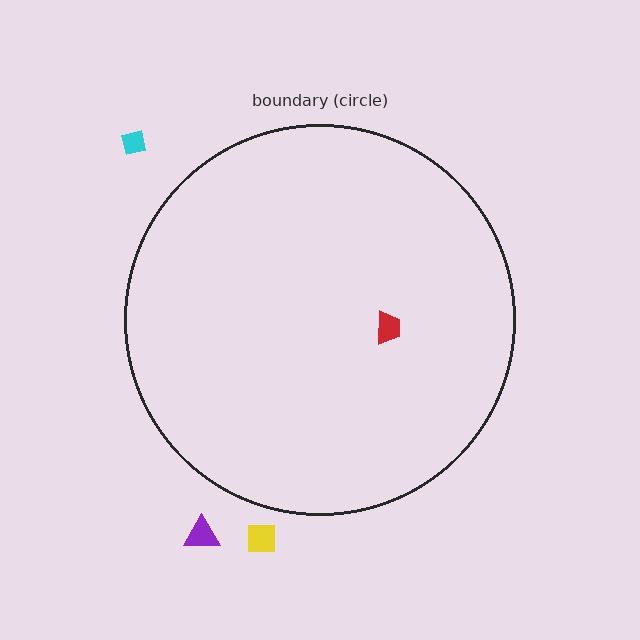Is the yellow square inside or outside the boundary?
Outside.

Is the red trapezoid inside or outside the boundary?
Inside.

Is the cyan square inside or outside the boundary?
Outside.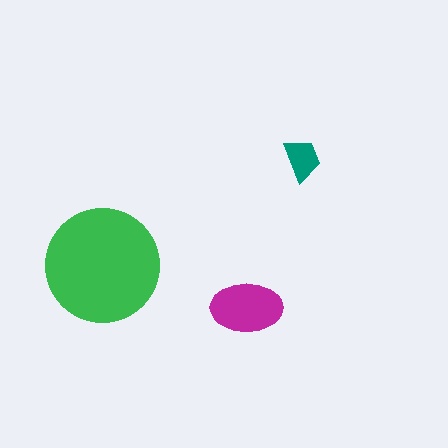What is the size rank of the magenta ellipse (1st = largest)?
2nd.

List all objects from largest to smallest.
The green circle, the magenta ellipse, the teal trapezoid.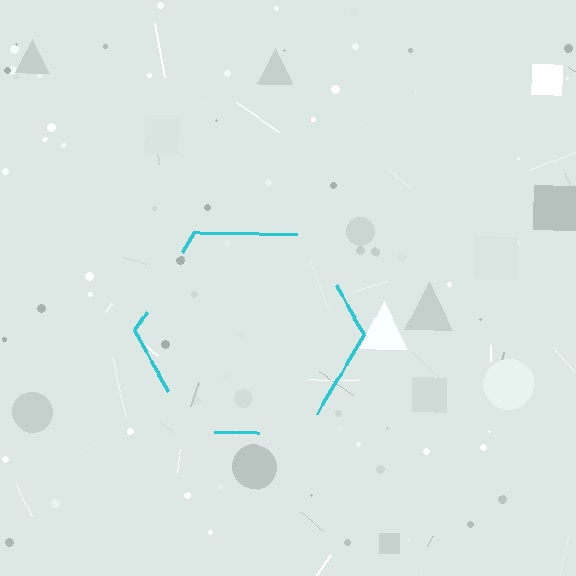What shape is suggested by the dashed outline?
The dashed outline suggests a hexagon.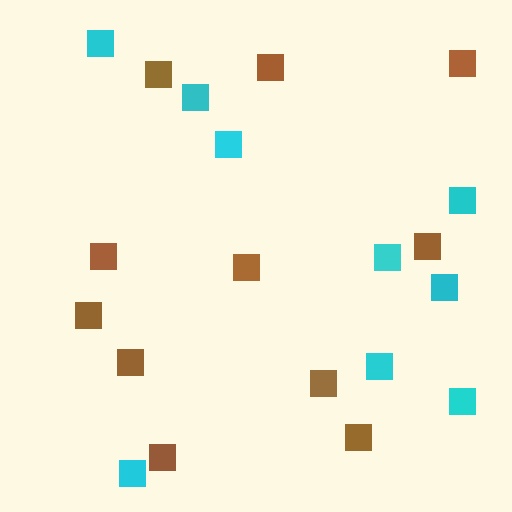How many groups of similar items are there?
There are 2 groups: one group of brown squares (11) and one group of cyan squares (9).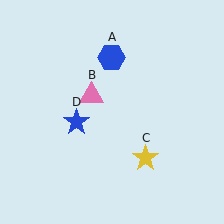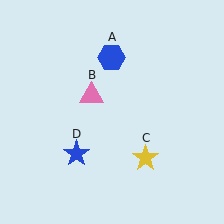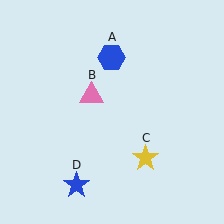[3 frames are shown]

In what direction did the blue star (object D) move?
The blue star (object D) moved down.